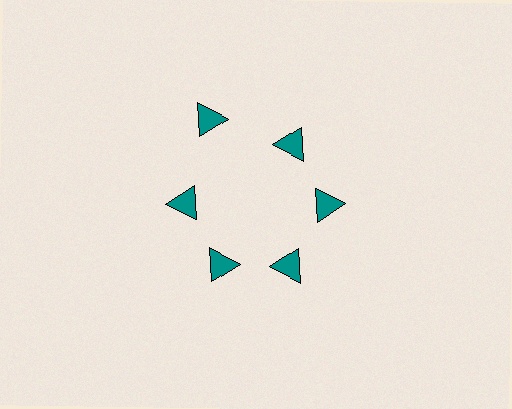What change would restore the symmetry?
The symmetry would be restored by moving it inward, back onto the ring so that all 6 triangles sit at equal angles and equal distance from the center.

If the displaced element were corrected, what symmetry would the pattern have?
It would have 6-fold rotational symmetry — the pattern would map onto itself every 60 degrees.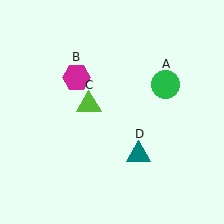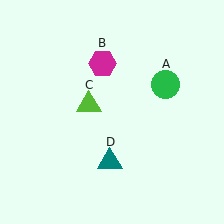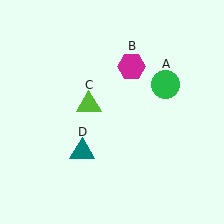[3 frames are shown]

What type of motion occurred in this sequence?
The magenta hexagon (object B), teal triangle (object D) rotated clockwise around the center of the scene.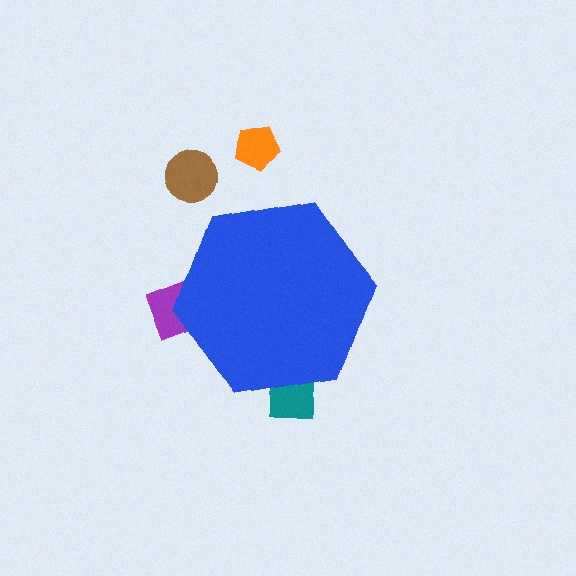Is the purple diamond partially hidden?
Yes, the purple diamond is partially hidden behind the blue hexagon.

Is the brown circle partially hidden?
No, the brown circle is fully visible.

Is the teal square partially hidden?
Yes, the teal square is partially hidden behind the blue hexagon.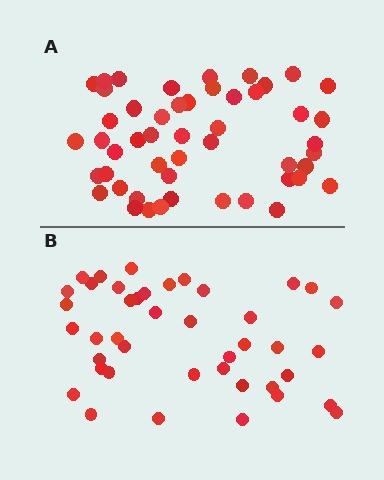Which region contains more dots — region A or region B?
Region A (the top region) has more dots.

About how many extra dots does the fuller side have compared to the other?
Region A has roughly 8 or so more dots than region B.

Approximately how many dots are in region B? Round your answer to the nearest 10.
About 40 dots. (The exact count is 42, which rounds to 40.)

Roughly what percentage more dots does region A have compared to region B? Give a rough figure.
About 20% more.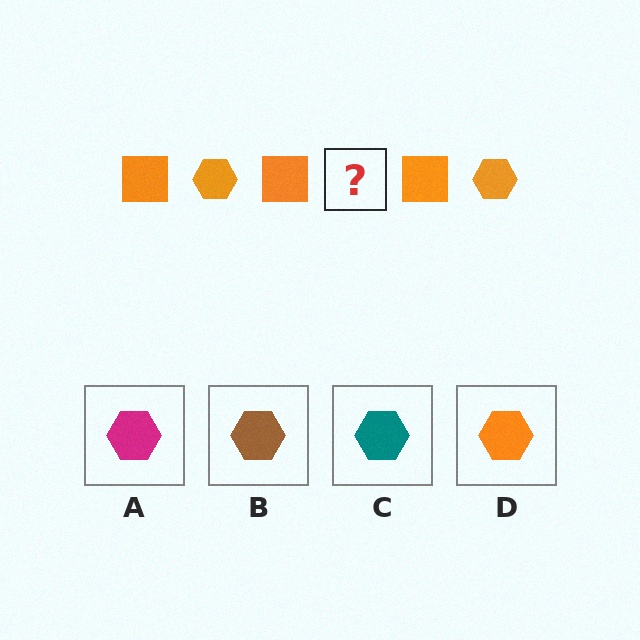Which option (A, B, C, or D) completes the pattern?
D.